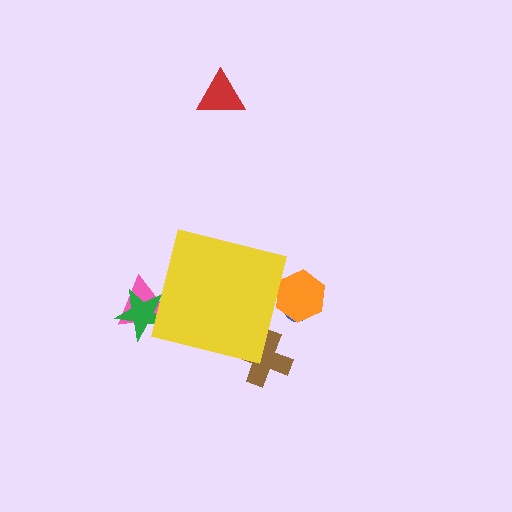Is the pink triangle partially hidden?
Yes, the pink triangle is partially hidden behind the yellow square.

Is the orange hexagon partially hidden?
Yes, the orange hexagon is partially hidden behind the yellow square.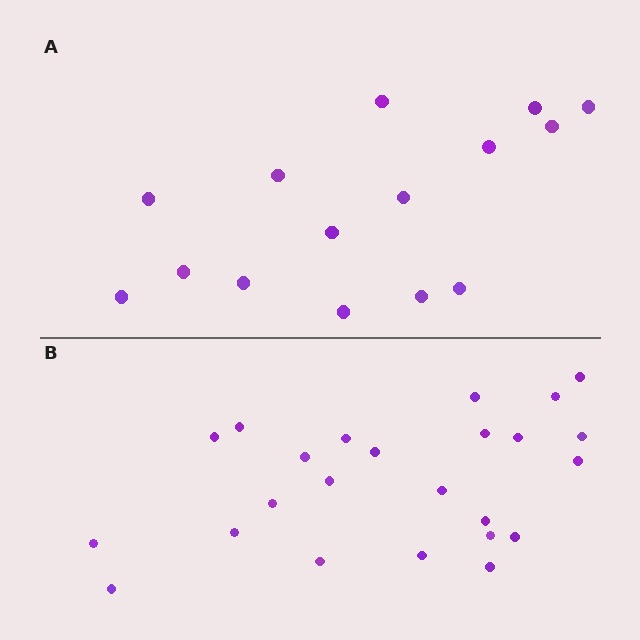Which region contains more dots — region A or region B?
Region B (the bottom region) has more dots.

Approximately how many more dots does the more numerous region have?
Region B has roughly 8 or so more dots than region A.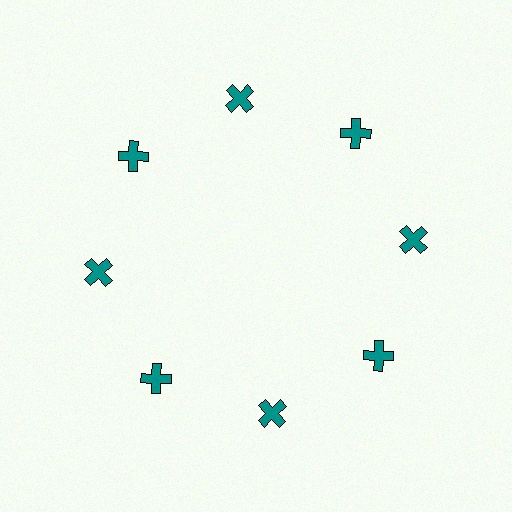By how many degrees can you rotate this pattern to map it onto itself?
The pattern maps onto itself every 45 degrees of rotation.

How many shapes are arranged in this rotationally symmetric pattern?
There are 8 shapes, arranged in 8 groups of 1.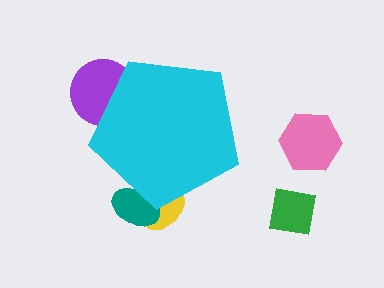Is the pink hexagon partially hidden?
No, the pink hexagon is fully visible.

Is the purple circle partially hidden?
Yes, the purple circle is partially hidden behind the cyan pentagon.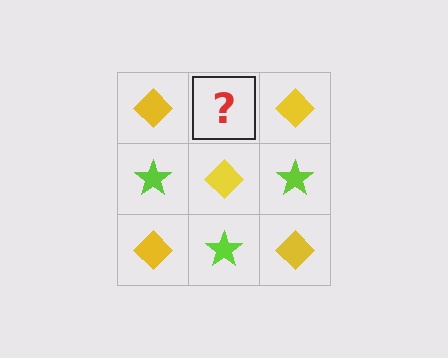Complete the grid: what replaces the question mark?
The question mark should be replaced with a lime star.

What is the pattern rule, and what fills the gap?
The rule is that it alternates yellow diamond and lime star in a checkerboard pattern. The gap should be filled with a lime star.